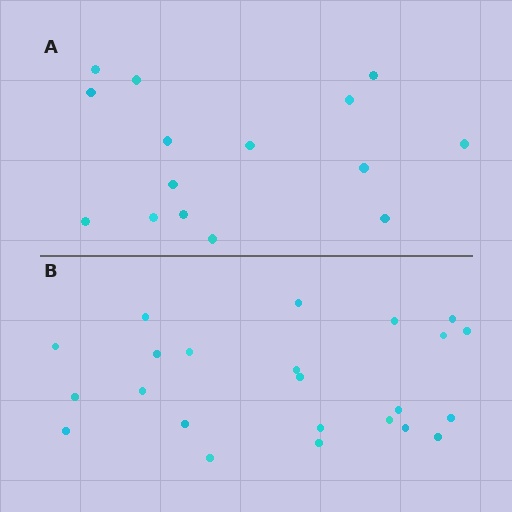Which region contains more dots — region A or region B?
Region B (the bottom region) has more dots.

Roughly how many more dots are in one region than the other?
Region B has roughly 8 or so more dots than region A.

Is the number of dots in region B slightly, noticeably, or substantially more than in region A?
Region B has substantially more. The ratio is roughly 1.5 to 1.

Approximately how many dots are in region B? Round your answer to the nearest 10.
About 20 dots. (The exact count is 23, which rounds to 20.)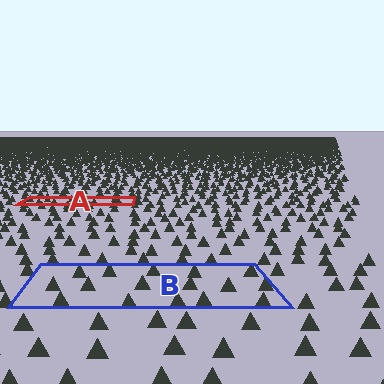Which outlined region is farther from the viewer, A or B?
Region A is farther from the viewer — the texture elements inside it appear smaller and more densely packed.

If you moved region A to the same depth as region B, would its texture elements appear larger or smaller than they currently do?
They would appear larger. At a closer depth, the same texture elements are projected at a bigger on-screen size.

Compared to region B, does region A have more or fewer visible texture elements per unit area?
Region A has more texture elements per unit area — they are packed more densely because it is farther away.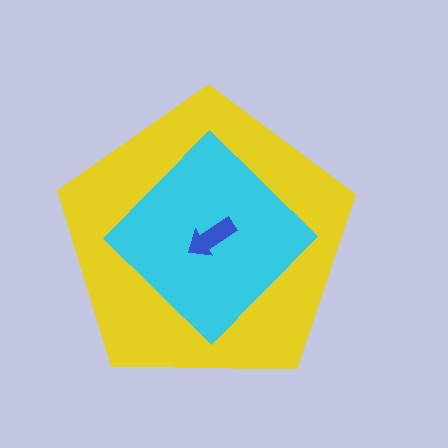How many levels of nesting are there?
3.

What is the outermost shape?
The yellow pentagon.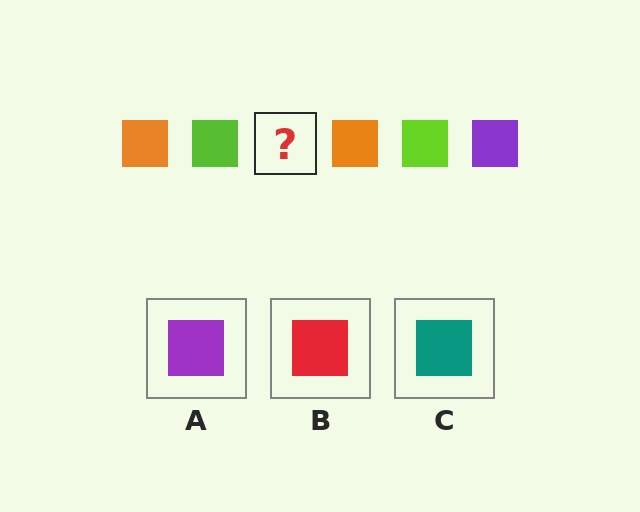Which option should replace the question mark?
Option A.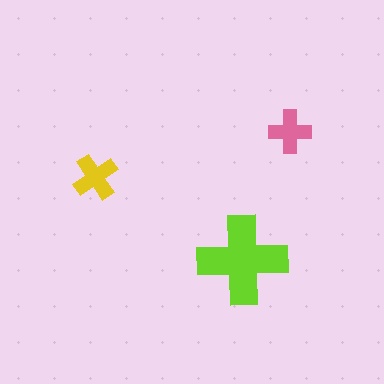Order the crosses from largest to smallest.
the lime one, the yellow one, the pink one.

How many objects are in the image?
There are 3 objects in the image.